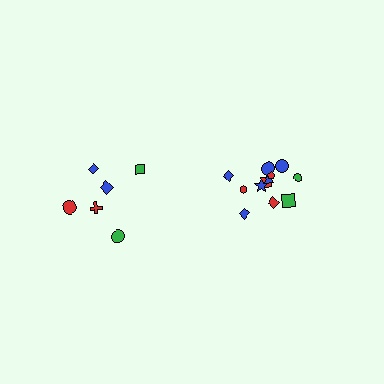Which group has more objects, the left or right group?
The right group.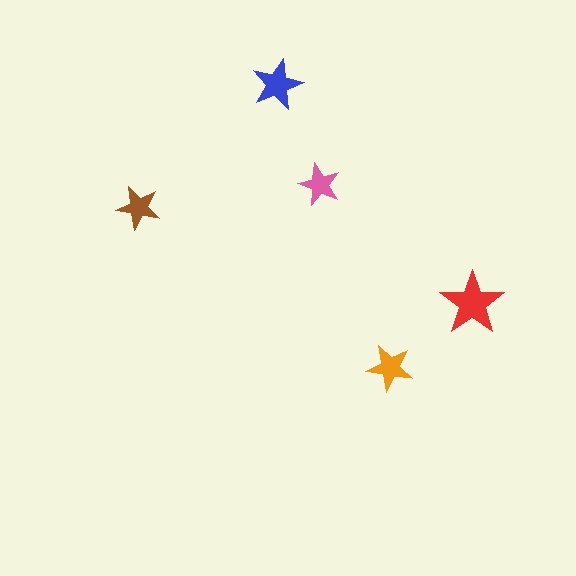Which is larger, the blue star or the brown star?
The blue one.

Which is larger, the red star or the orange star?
The red one.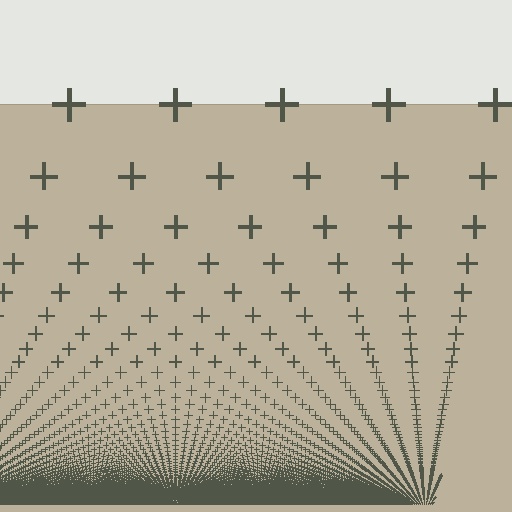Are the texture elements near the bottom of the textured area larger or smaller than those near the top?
Smaller. The gradient is inverted — elements near the bottom are smaller and denser.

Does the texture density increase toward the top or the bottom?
Density increases toward the bottom.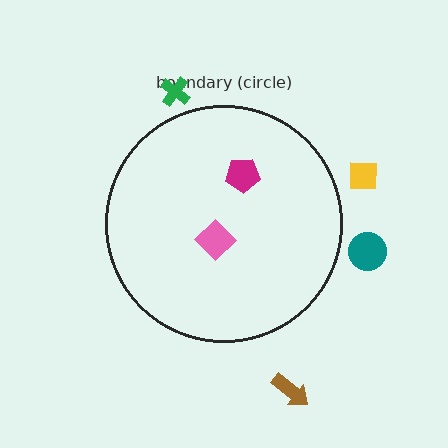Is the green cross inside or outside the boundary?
Outside.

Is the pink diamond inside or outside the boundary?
Inside.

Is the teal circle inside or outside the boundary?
Outside.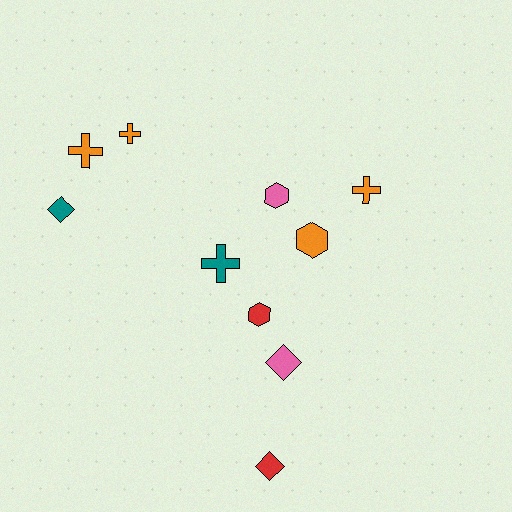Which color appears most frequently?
Orange, with 4 objects.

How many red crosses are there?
There are no red crosses.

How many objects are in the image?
There are 10 objects.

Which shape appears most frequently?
Cross, with 4 objects.